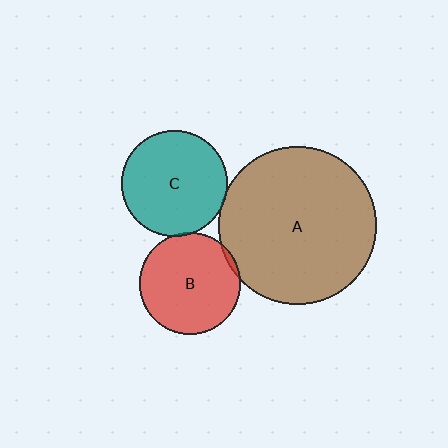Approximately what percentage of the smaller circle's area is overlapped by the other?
Approximately 5%.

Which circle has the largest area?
Circle A (brown).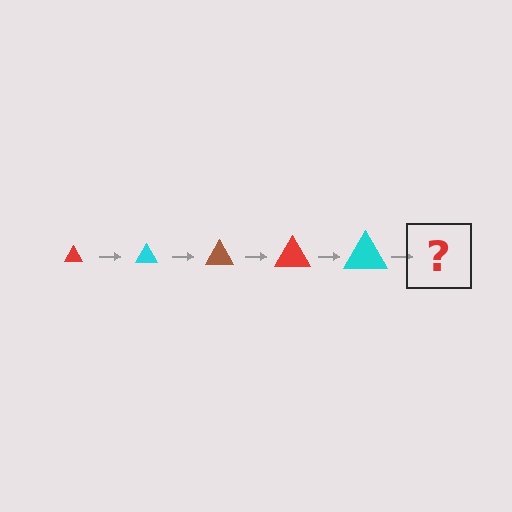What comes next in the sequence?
The next element should be a brown triangle, larger than the previous one.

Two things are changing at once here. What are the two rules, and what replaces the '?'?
The two rules are that the triangle grows larger each step and the color cycles through red, cyan, and brown. The '?' should be a brown triangle, larger than the previous one.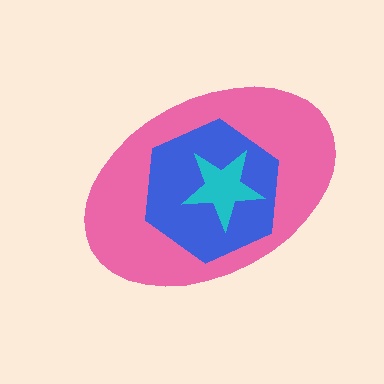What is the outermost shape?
The pink ellipse.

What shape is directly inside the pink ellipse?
The blue hexagon.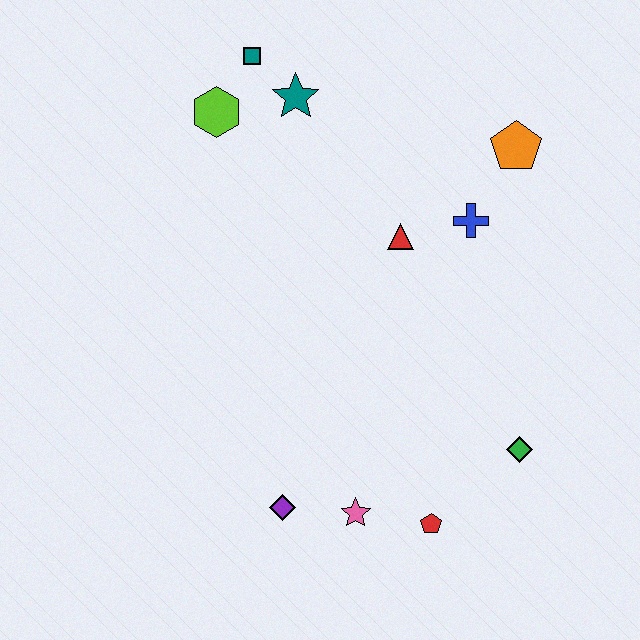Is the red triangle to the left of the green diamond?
Yes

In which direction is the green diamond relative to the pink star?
The green diamond is to the right of the pink star.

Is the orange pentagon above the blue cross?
Yes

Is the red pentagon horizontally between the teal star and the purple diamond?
No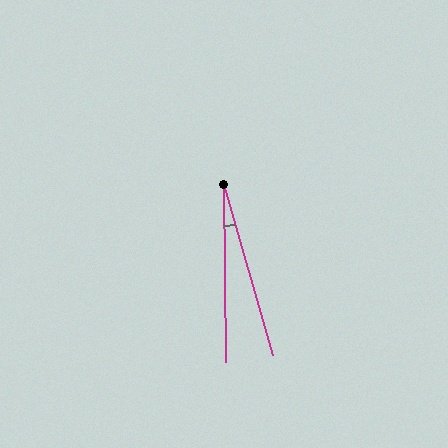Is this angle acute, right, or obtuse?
It is acute.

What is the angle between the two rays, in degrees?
Approximately 15 degrees.